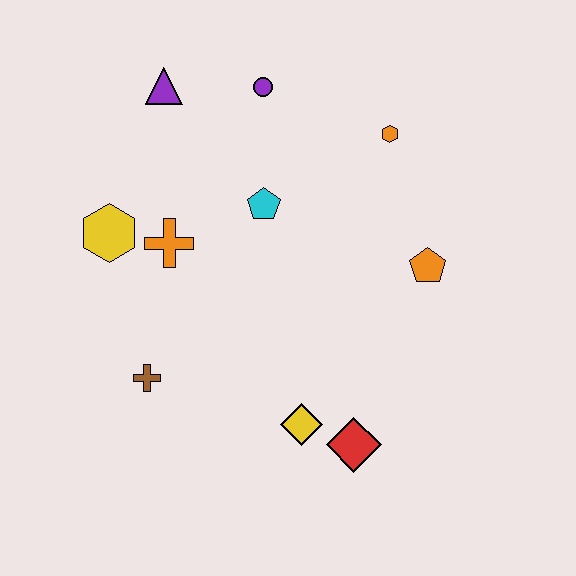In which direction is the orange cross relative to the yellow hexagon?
The orange cross is to the right of the yellow hexagon.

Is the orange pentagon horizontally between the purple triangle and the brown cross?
No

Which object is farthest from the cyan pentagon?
The red diamond is farthest from the cyan pentagon.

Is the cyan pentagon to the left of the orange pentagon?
Yes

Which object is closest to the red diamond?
The yellow diamond is closest to the red diamond.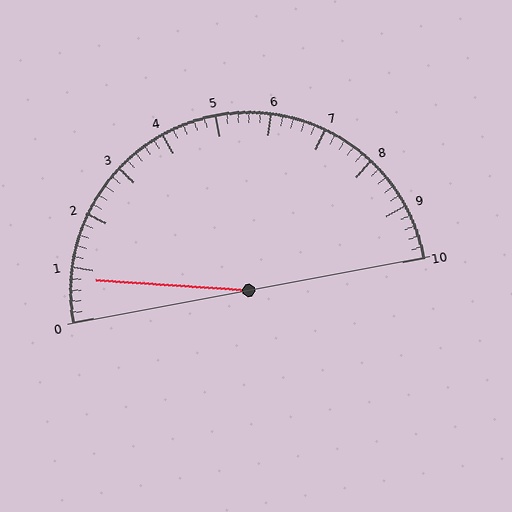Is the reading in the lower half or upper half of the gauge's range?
The reading is in the lower half of the range (0 to 10).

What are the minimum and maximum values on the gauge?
The gauge ranges from 0 to 10.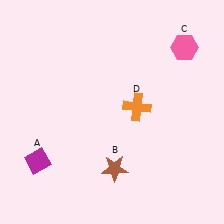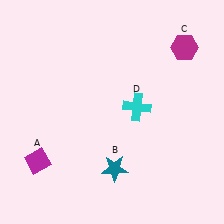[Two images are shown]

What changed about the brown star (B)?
In Image 1, B is brown. In Image 2, it changed to teal.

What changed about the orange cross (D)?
In Image 1, D is orange. In Image 2, it changed to cyan.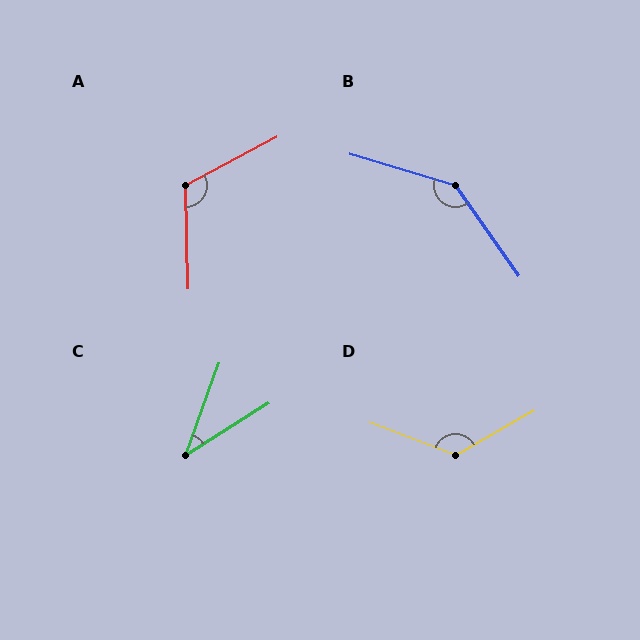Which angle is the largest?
B, at approximately 142 degrees.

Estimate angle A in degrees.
Approximately 117 degrees.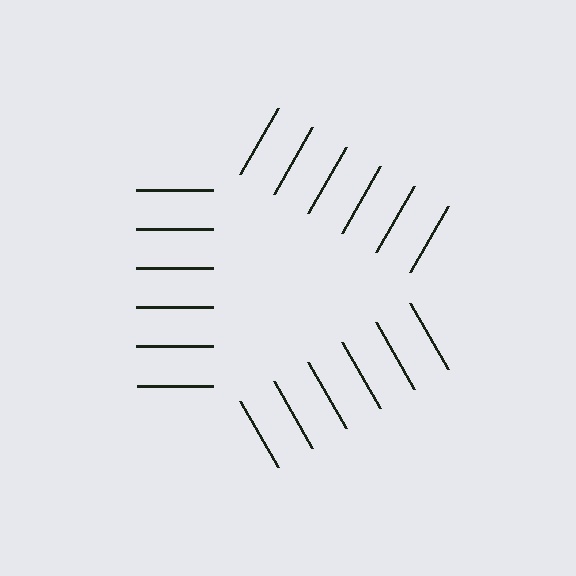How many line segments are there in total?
18 — 6 along each of the 3 edges.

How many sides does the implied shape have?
3 sides — the line-ends trace a triangle.